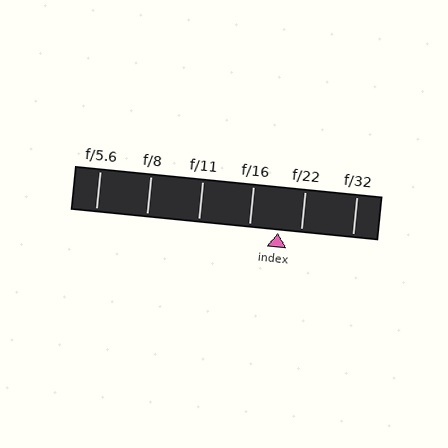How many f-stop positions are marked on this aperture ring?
There are 6 f-stop positions marked.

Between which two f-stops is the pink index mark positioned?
The index mark is between f/16 and f/22.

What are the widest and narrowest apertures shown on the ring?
The widest aperture shown is f/5.6 and the narrowest is f/32.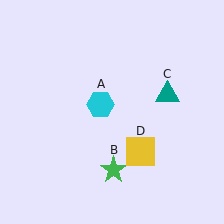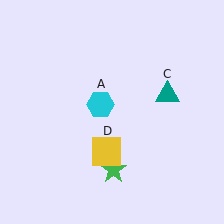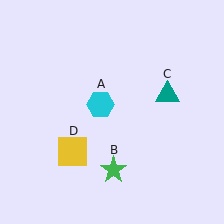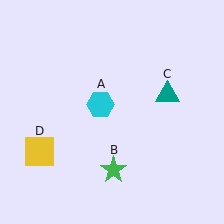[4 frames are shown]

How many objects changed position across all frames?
1 object changed position: yellow square (object D).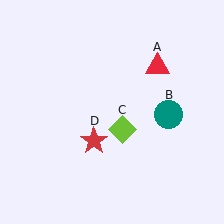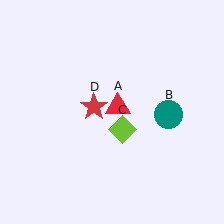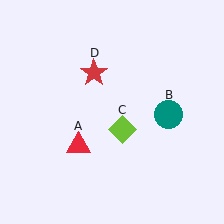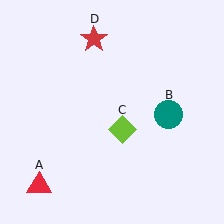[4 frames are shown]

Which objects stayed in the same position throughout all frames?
Teal circle (object B) and lime diamond (object C) remained stationary.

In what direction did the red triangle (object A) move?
The red triangle (object A) moved down and to the left.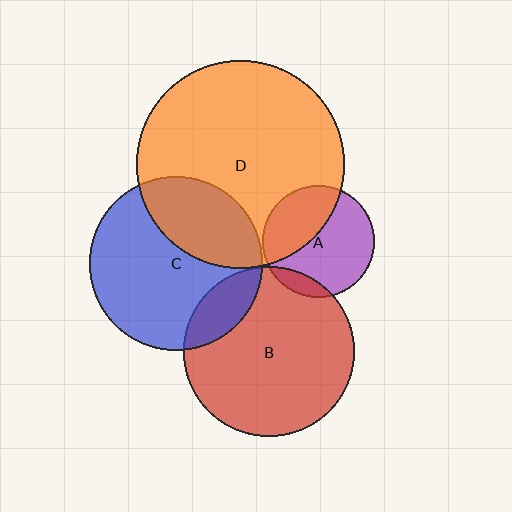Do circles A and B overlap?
Yes.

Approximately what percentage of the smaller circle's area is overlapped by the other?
Approximately 10%.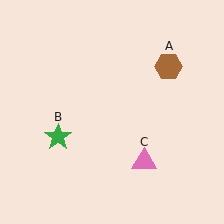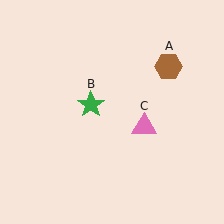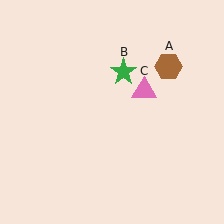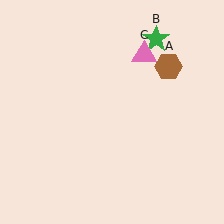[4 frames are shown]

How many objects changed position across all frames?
2 objects changed position: green star (object B), pink triangle (object C).